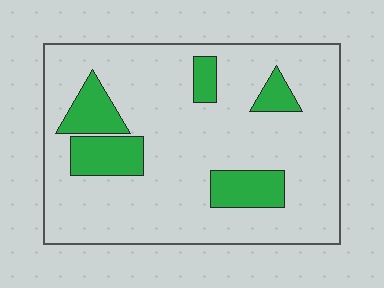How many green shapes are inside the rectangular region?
5.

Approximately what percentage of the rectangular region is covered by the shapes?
Approximately 20%.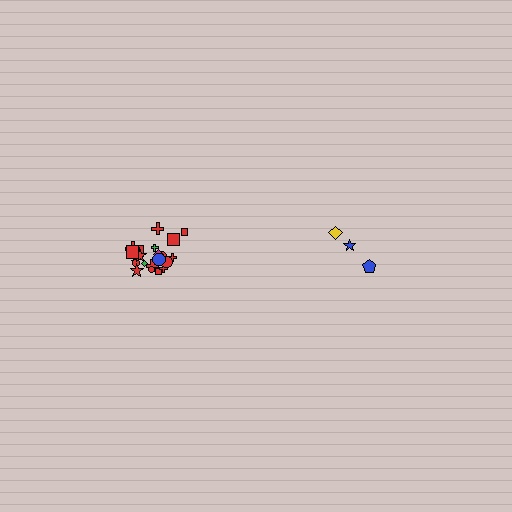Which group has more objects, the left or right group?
The left group.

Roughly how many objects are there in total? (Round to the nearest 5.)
Roughly 25 objects in total.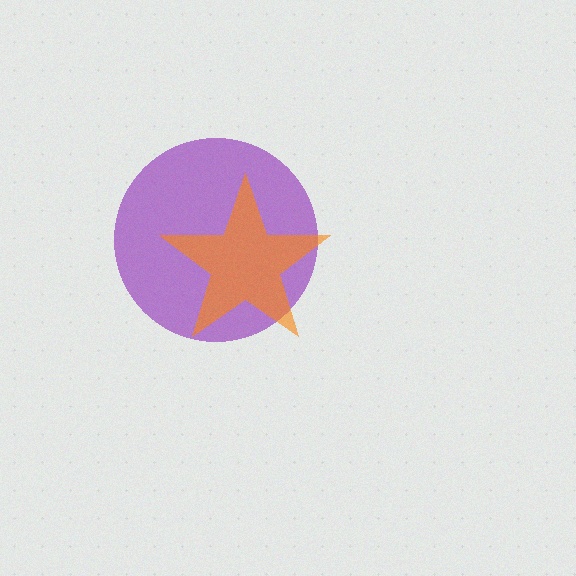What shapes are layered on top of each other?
The layered shapes are: a purple circle, an orange star.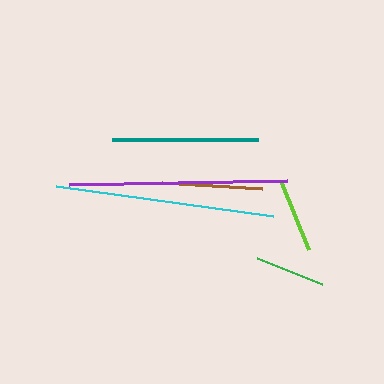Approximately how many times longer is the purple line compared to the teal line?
The purple line is approximately 1.5 times the length of the teal line.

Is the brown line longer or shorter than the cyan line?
The cyan line is longer than the brown line.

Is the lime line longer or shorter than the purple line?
The purple line is longer than the lime line.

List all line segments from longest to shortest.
From longest to shortest: cyan, purple, teal, brown, lime, green.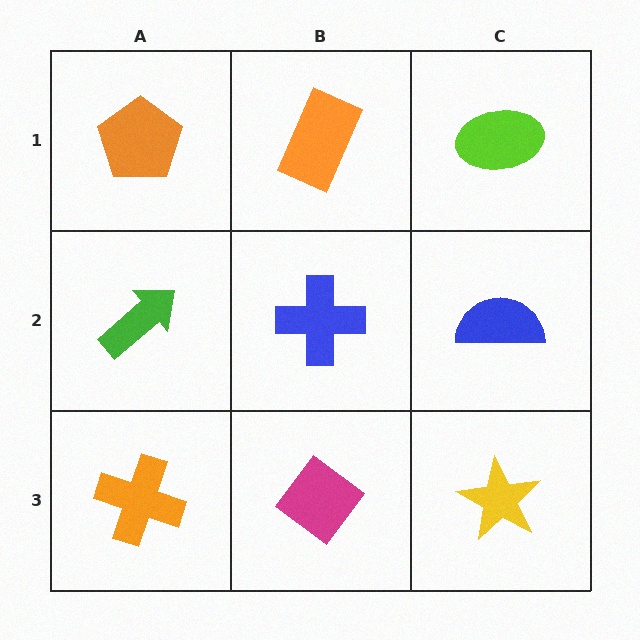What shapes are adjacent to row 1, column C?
A blue semicircle (row 2, column C), an orange rectangle (row 1, column B).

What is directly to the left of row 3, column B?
An orange cross.